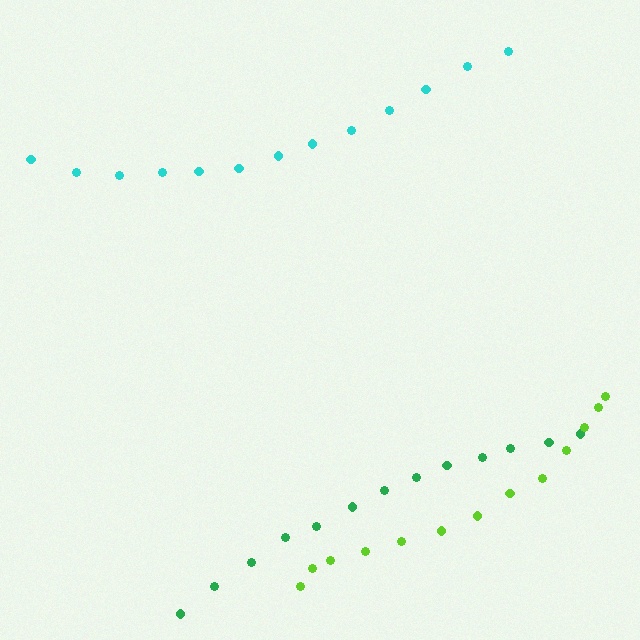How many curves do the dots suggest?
There are 3 distinct paths.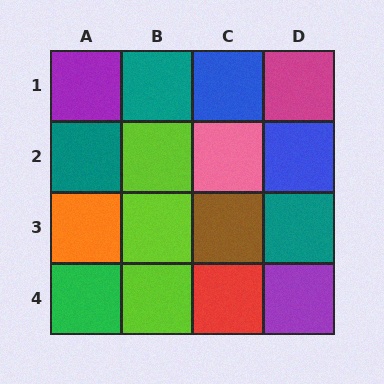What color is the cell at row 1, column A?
Purple.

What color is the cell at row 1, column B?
Teal.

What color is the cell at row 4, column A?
Green.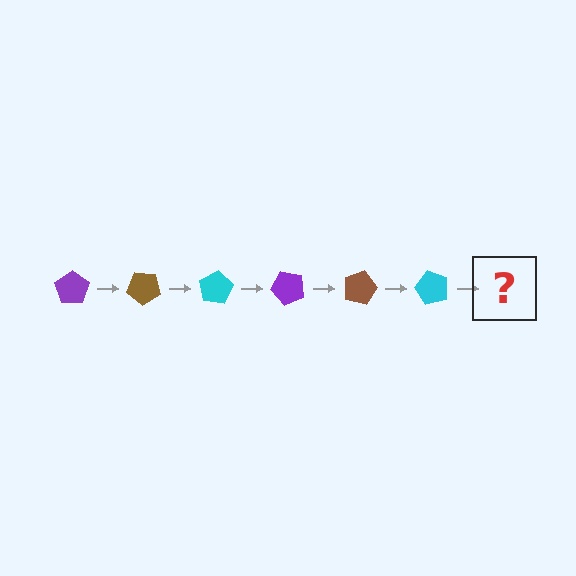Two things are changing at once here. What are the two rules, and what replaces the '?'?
The two rules are that it rotates 40 degrees each step and the color cycles through purple, brown, and cyan. The '?' should be a purple pentagon, rotated 240 degrees from the start.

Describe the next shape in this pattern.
It should be a purple pentagon, rotated 240 degrees from the start.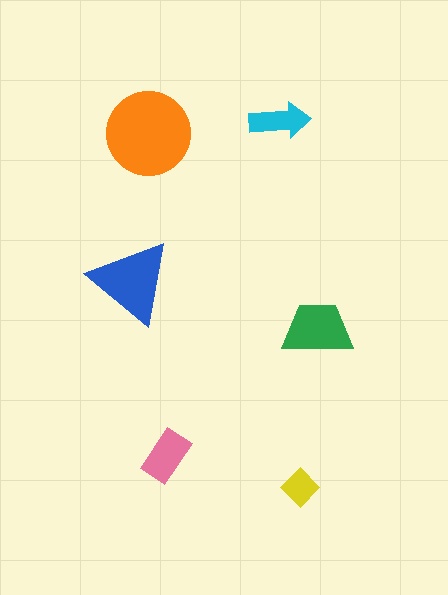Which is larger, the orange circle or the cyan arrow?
The orange circle.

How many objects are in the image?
There are 6 objects in the image.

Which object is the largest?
The orange circle.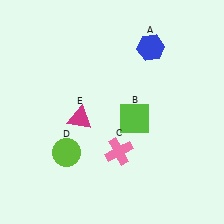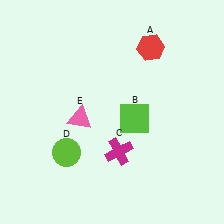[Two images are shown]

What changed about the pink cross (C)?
In Image 1, C is pink. In Image 2, it changed to magenta.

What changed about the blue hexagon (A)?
In Image 1, A is blue. In Image 2, it changed to red.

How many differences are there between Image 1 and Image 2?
There are 3 differences between the two images.